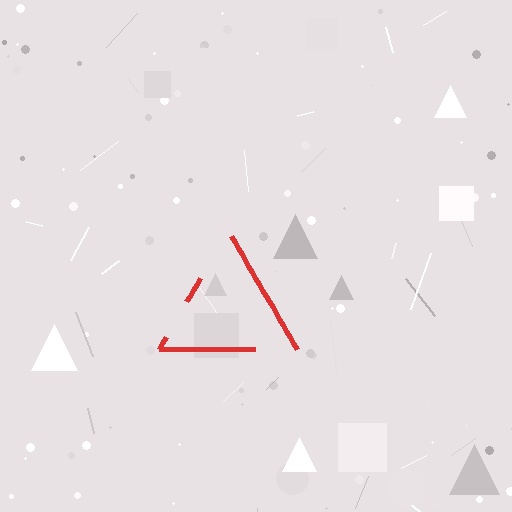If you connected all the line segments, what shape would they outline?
They would outline a triangle.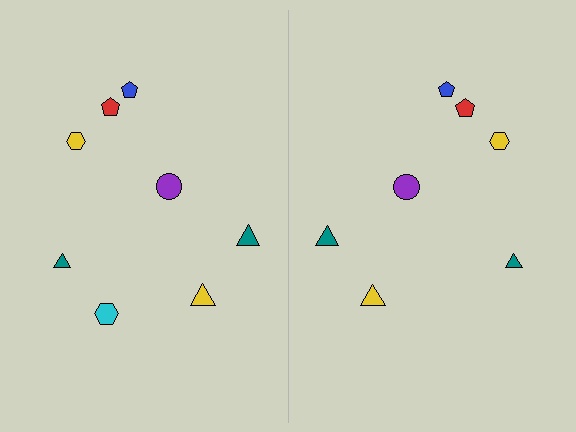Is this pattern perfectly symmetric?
No, the pattern is not perfectly symmetric. A cyan hexagon is missing from the right side.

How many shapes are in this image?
There are 15 shapes in this image.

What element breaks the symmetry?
A cyan hexagon is missing from the right side.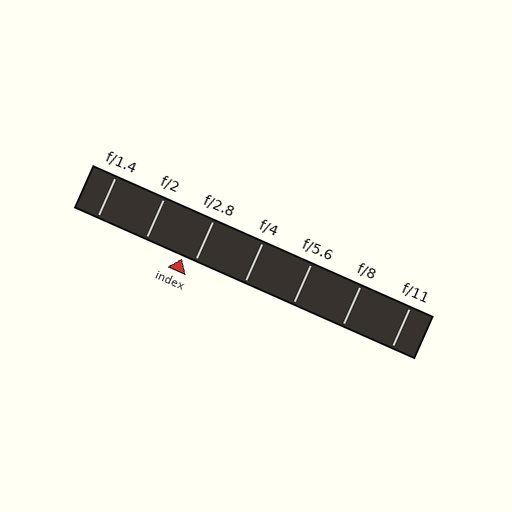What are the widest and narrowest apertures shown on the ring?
The widest aperture shown is f/1.4 and the narrowest is f/11.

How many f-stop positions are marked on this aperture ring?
There are 7 f-stop positions marked.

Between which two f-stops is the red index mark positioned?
The index mark is between f/2 and f/2.8.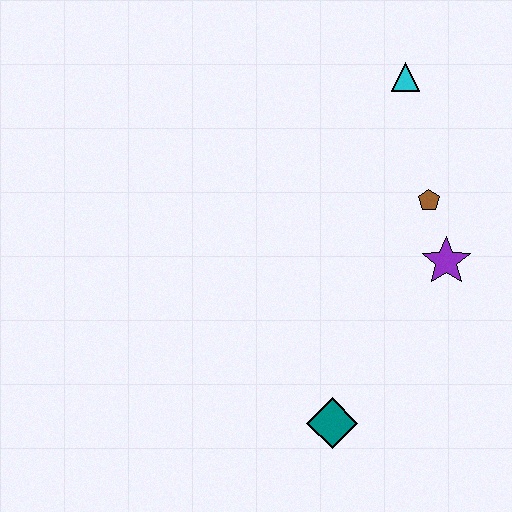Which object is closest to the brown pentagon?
The purple star is closest to the brown pentagon.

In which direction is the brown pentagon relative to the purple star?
The brown pentagon is above the purple star.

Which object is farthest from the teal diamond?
The cyan triangle is farthest from the teal diamond.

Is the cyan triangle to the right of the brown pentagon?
No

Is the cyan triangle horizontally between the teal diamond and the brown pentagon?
Yes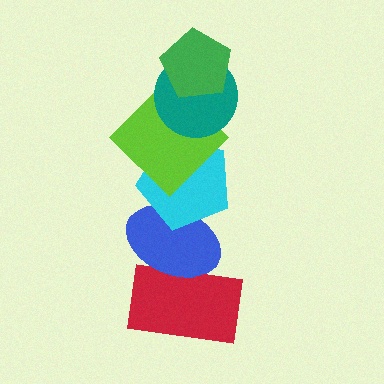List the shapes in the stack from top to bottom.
From top to bottom: the green pentagon, the teal circle, the lime diamond, the cyan pentagon, the blue ellipse, the red rectangle.